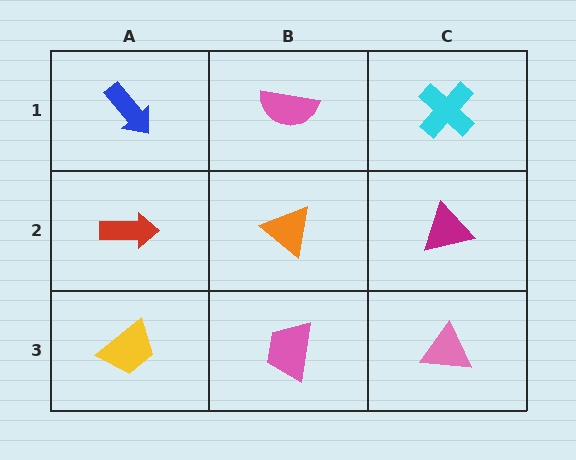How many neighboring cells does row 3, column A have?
2.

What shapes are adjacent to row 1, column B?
An orange triangle (row 2, column B), a blue arrow (row 1, column A), a cyan cross (row 1, column C).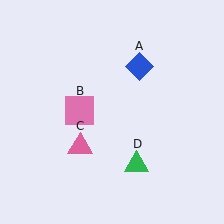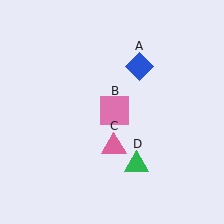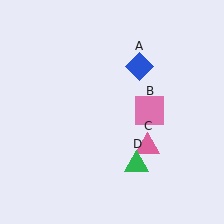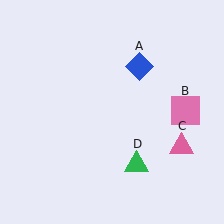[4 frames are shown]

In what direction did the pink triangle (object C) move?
The pink triangle (object C) moved right.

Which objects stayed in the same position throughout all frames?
Blue diamond (object A) and green triangle (object D) remained stationary.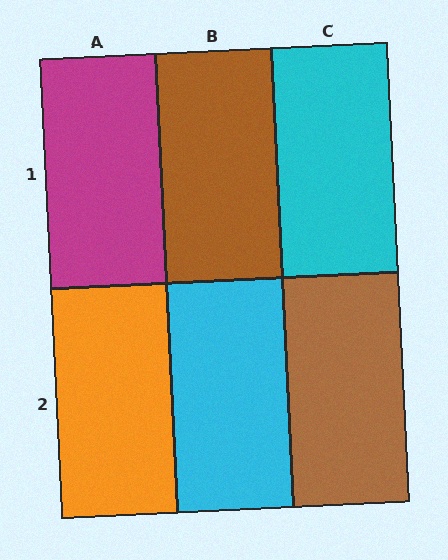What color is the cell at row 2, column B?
Cyan.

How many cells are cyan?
2 cells are cyan.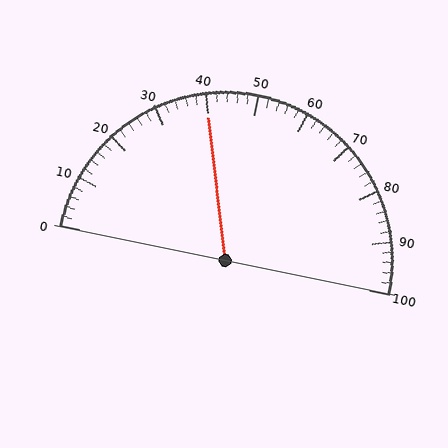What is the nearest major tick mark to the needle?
The nearest major tick mark is 40.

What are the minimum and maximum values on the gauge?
The gauge ranges from 0 to 100.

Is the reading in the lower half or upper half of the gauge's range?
The reading is in the lower half of the range (0 to 100).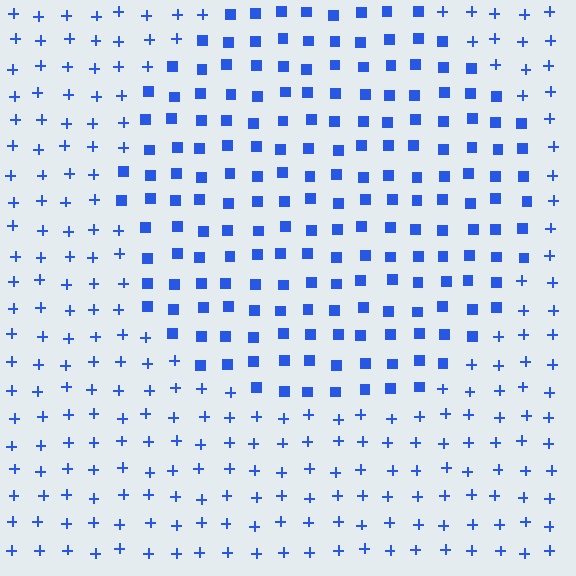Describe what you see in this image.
The image is filled with small blue elements arranged in a uniform grid. A circle-shaped region contains squares, while the surrounding area contains plus signs. The boundary is defined purely by the change in element shape.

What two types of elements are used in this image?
The image uses squares inside the circle region and plus signs outside it.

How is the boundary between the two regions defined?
The boundary is defined by a change in element shape: squares inside vs. plus signs outside. All elements share the same color and spacing.